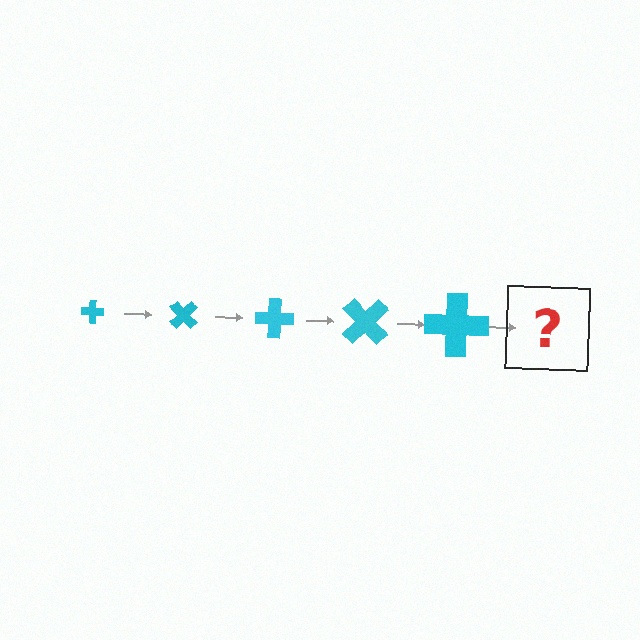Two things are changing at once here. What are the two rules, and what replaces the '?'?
The two rules are that the cross grows larger each step and it rotates 45 degrees each step. The '?' should be a cross, larger than the previous one and rotated 225 degrees from the start.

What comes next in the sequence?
The next element should be a cross, larger than the previous one and rotated 225 degrees from the start.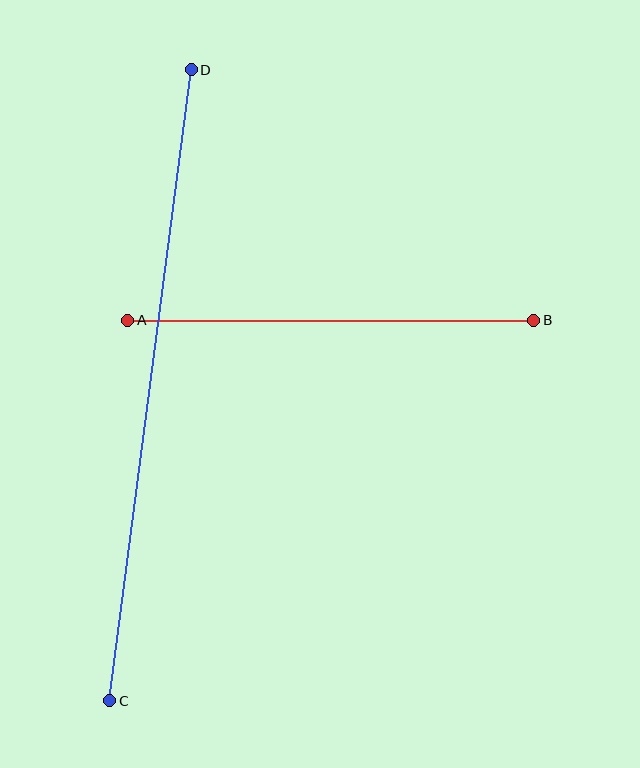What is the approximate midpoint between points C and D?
The midpoint is at approximately (150, 385) pixels.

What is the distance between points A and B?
The distance is approximately 406 pixels.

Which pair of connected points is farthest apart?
Points C and D are farthest apart.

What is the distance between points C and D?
The distance is approximately 636 pixels.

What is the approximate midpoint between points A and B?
The midpoint is at approximately (331, 320) pixels.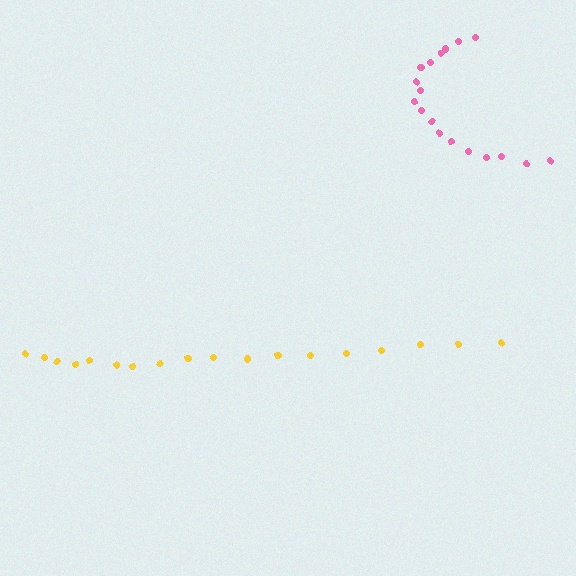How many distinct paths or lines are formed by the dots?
There are 2 distinct paths.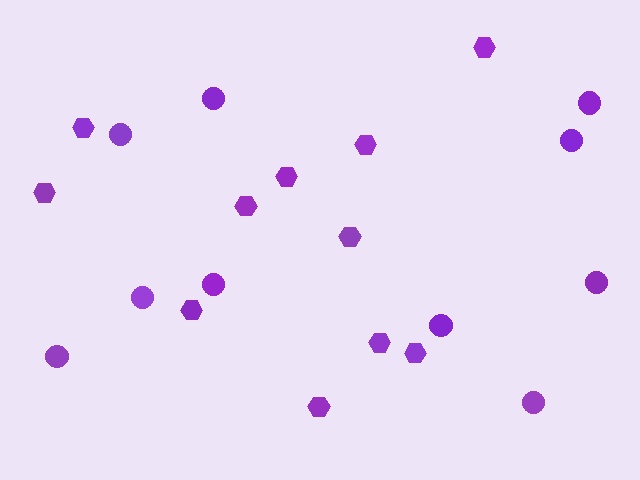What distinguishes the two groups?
There are 2 groups: one group of circles (10) and one group of hexagons (11).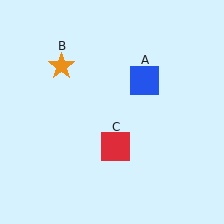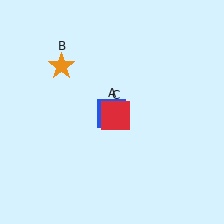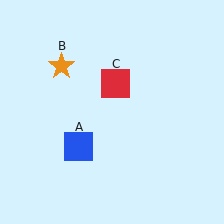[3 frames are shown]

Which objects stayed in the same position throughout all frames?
Orange star (object B) remained stationary.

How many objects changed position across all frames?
2 objects changed position: blue square (object A), red square (object C).